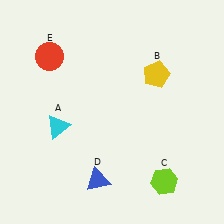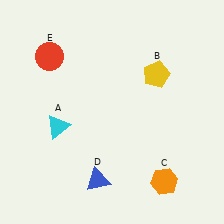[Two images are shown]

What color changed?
The hexagon (C) changed from lime in Image 1 to orange in Image 2.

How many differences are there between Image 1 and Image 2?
There is 1 difference between the two images.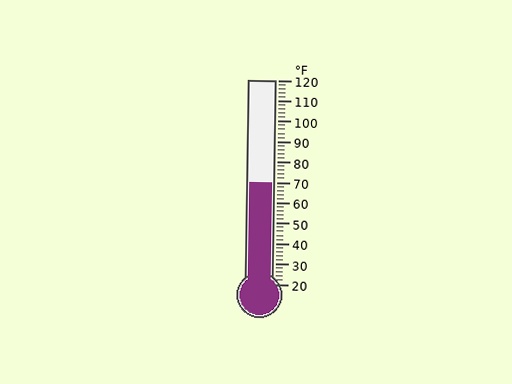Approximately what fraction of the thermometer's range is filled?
The thermometer is filled to approximately 50% of its range.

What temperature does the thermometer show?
The thermometer shows approximately 70°F.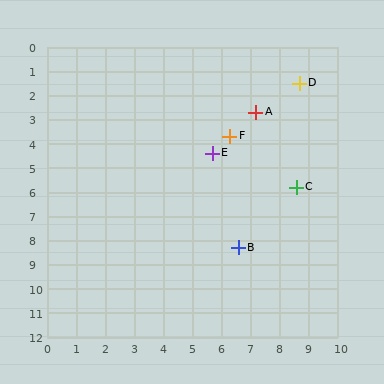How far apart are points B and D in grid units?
Points B and D are about 7.1 grid units apart.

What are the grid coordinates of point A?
Point A is at approximately (7.2, 2.7).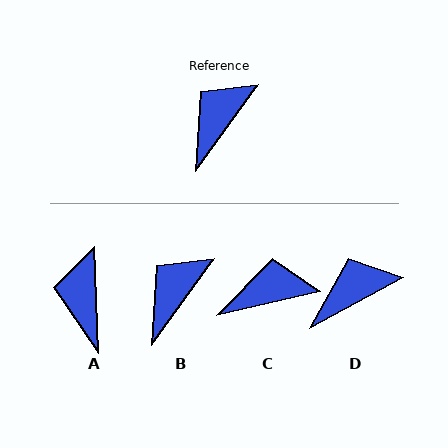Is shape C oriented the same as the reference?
No, it is off by about 41 degrees.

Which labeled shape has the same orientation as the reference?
B.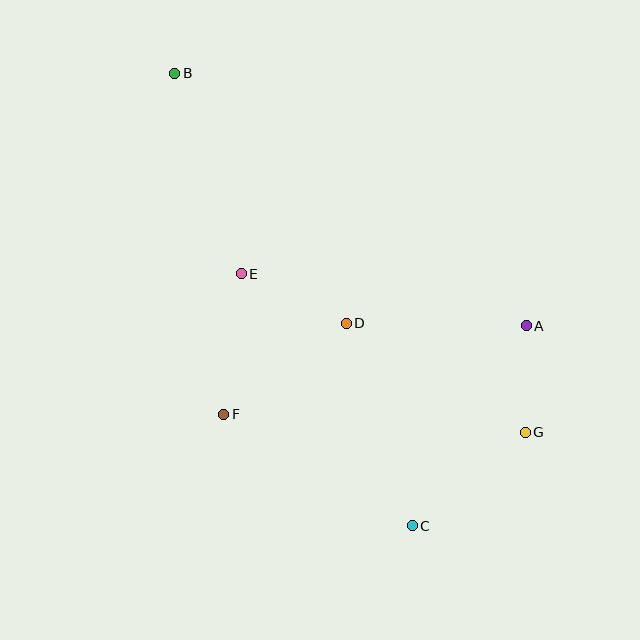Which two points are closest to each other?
Points A and G are closest to each other.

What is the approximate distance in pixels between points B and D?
The distance between B and D is approximately 303 pixels.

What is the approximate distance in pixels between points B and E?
The distance between B and E is approximately 211 pixels.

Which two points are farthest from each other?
Points B and C are farthest from each other.